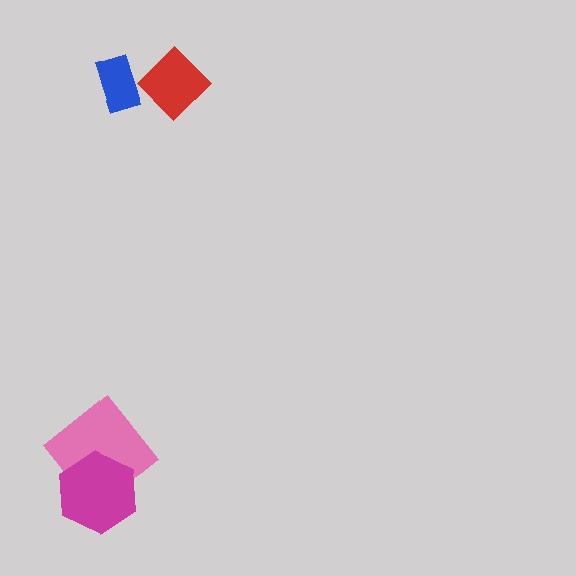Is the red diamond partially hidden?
No, no other shape covers it.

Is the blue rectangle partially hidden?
Yes, it is partially covered by another shape.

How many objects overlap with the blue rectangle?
1 object overlaps with the blue rectangle.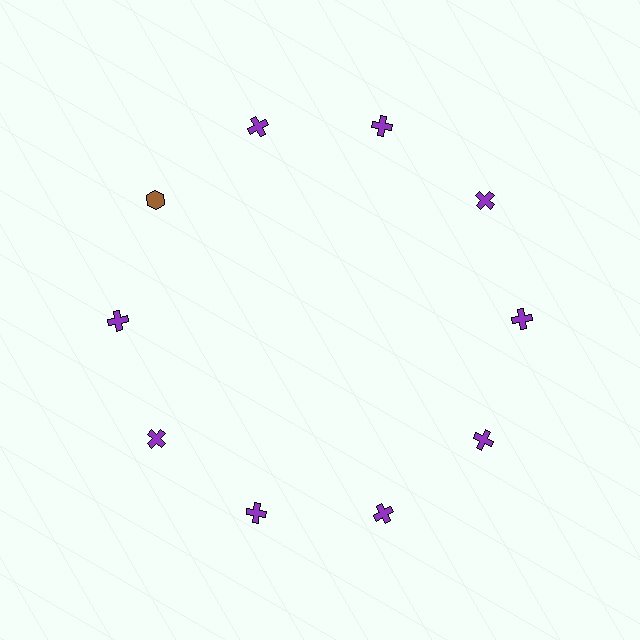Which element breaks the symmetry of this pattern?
The brown hexagon at roughly the 10 o'clock position breaks the symmetry. All other shapes are purple crosses.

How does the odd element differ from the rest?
It differs in both color (brown instead of purple) and shape (hexagon instead of cross).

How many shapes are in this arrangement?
There are 10 shapes arranged in a ring pattern.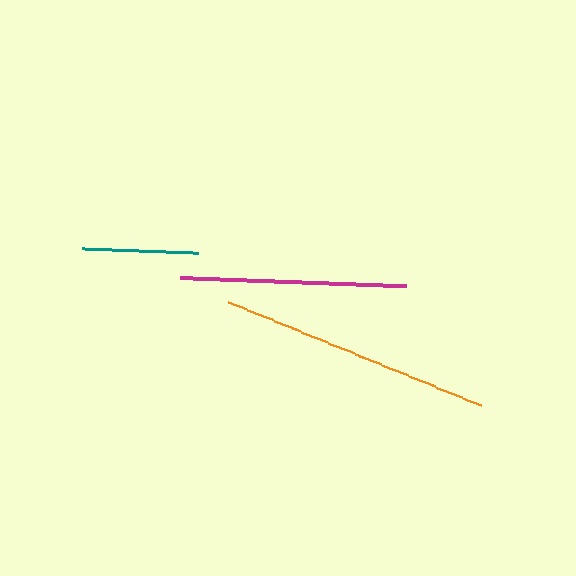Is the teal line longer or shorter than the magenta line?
The magenta line is longer than the teal line.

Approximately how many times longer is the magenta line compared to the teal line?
The magenta line is approximately 1.9 times the length of the teal line.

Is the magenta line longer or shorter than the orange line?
The orange line is longer than the magenta line.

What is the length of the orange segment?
The orange segment is approximately 272 pixels long.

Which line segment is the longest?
The orange line is the longest at approximately 272 pixels.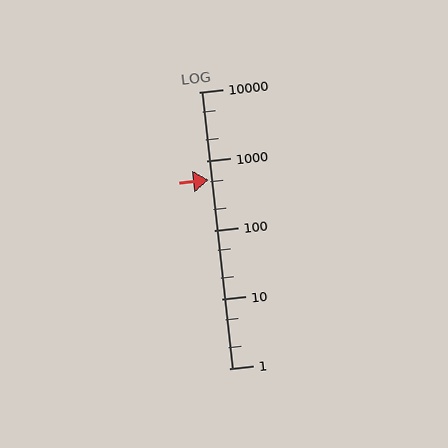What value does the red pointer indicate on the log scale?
The pointer indicates approximately 540.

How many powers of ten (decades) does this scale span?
The scale spans 4 decades, from 1 to 10000.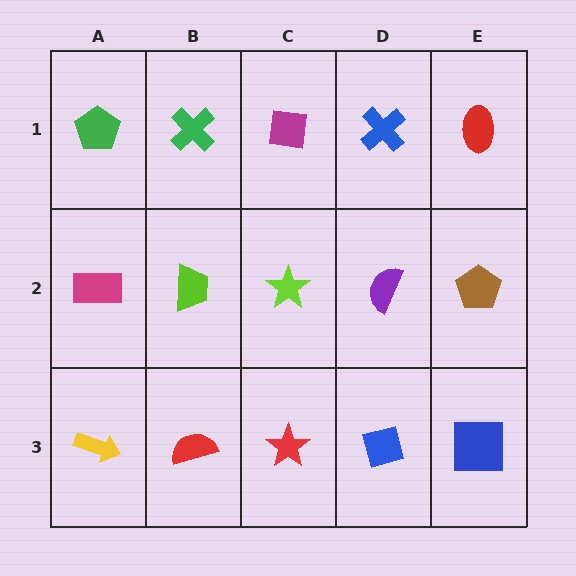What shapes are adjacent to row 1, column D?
A purple semicircle (row 2, column D), a magenta square (row 1, column C), a red ellipse (row 1, column E).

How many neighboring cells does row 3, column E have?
2.